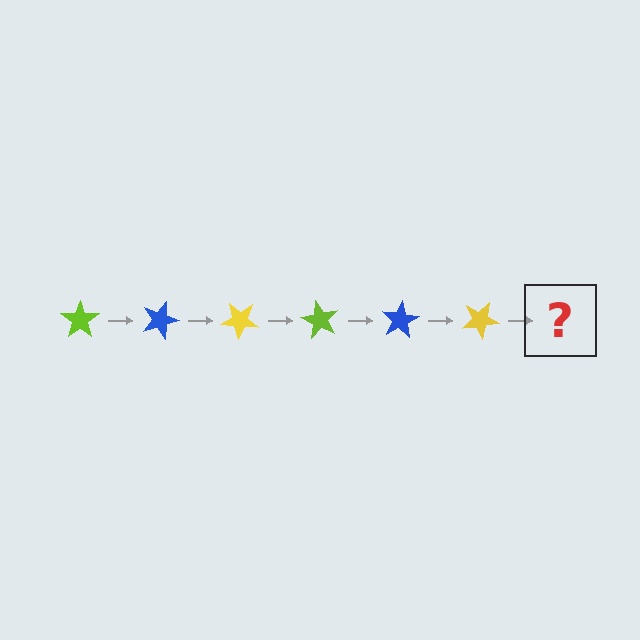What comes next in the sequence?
The next element should be a lime star, rotated 120 degrees from the start.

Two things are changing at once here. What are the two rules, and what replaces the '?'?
The two rules are that it rotates 20 degrees each step and the color cycles through lime, blue, and yellow. The '?' should be a lime star, rotated 120 degrees from the start.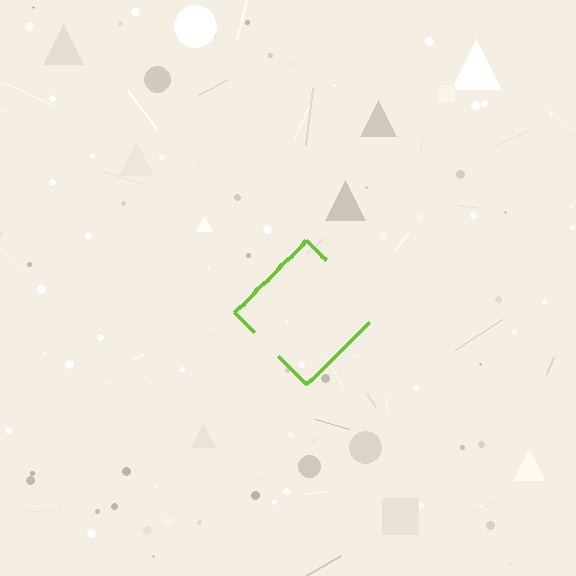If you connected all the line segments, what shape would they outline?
They would outline a diamond.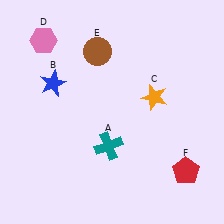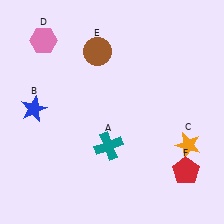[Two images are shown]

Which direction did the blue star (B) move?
The blue star (B) moved down.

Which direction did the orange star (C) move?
The orange star (C) moved down.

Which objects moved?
The objects that moved are: the blue star (B), the orange star (C).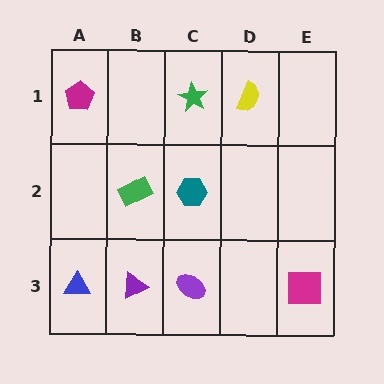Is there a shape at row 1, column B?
No, that cell is empty.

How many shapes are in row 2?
2 shapes.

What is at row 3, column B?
A purple triangle.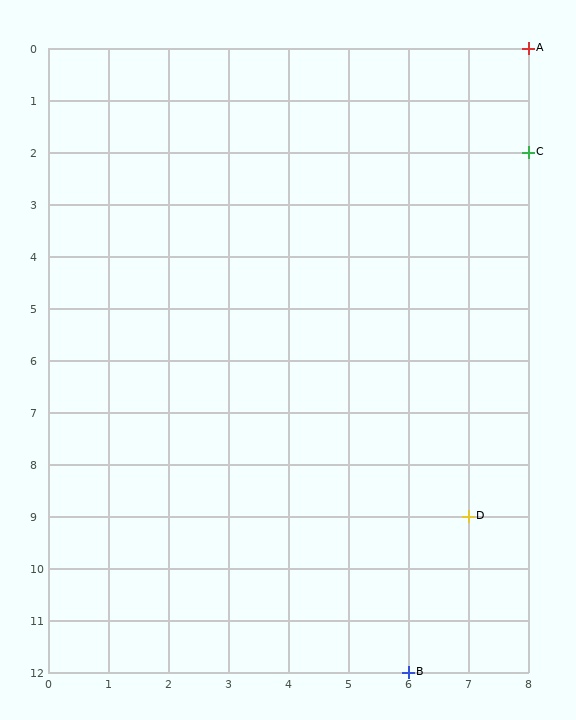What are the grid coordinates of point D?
Point D is at grid coordinates (7, 9).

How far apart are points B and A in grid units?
Points B and A are 2 columns and 12 rows apart (about 12.2 grid units diagonally).